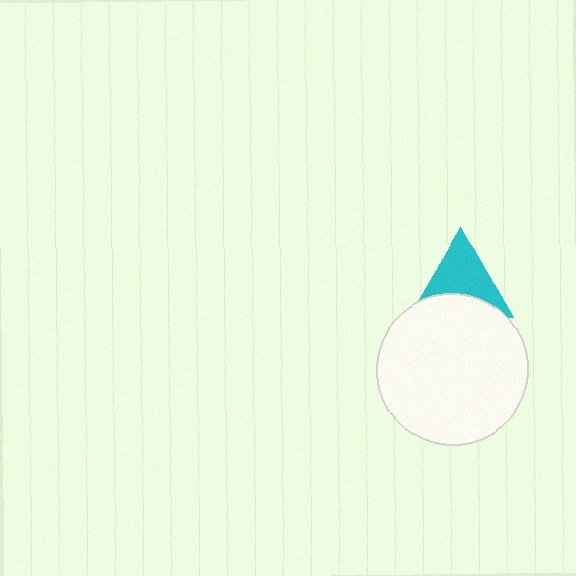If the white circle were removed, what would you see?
You would see the complete cyan triangle.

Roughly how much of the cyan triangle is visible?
About half of it is visible (roughly 61%).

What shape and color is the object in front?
The object in front is a white circle.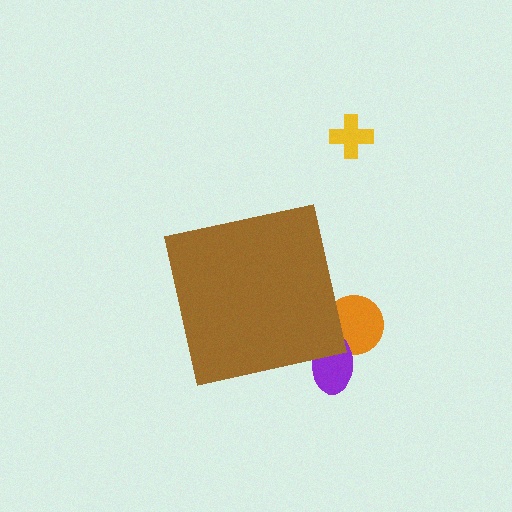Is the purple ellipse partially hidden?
Yes, the purple ellipse is partially hidden behind the brown square.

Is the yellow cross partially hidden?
No, the yellow cross is fully visible.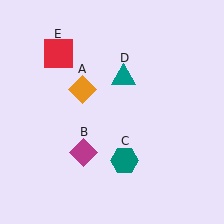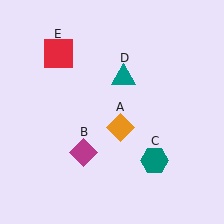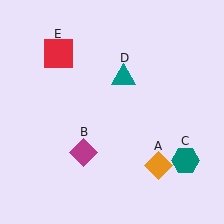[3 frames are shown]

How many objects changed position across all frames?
2 objects changed position: orange diamond (object A), teal hexagon (object C).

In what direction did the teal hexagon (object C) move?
The teal hexagon (object C) moved right.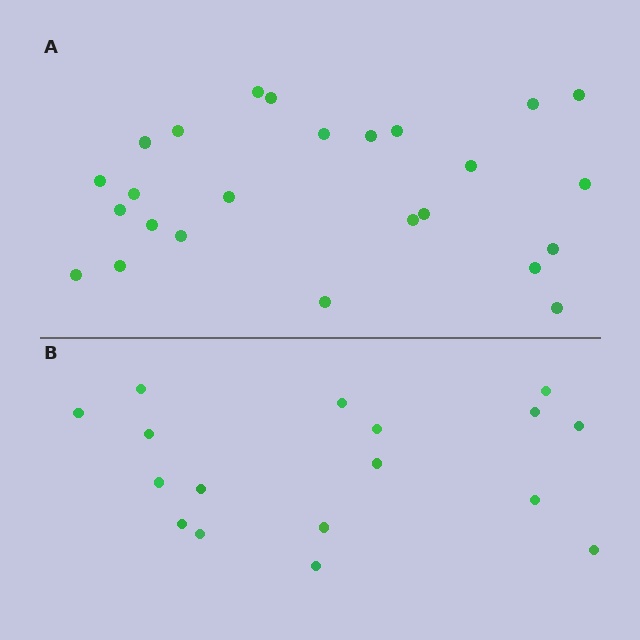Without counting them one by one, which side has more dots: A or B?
Region A (the top region) has more dots.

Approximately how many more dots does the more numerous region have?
Region A has roughly 8 or so more dots than region B.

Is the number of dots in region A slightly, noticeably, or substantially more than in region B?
Region A has substantially more. The ratio is roughly 1.5 to 1.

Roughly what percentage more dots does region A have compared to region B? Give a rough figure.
About 45% more.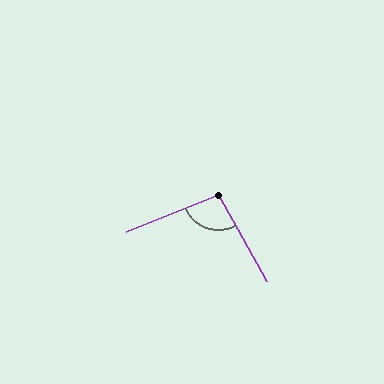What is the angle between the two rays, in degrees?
Approximately 97 degrees.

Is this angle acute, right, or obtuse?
It is obtuse.